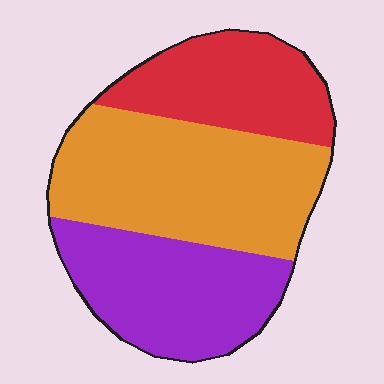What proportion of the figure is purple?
Purple takes up between a quarter and a half of the figure.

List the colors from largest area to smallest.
From largest to smallest: orange, purple, red.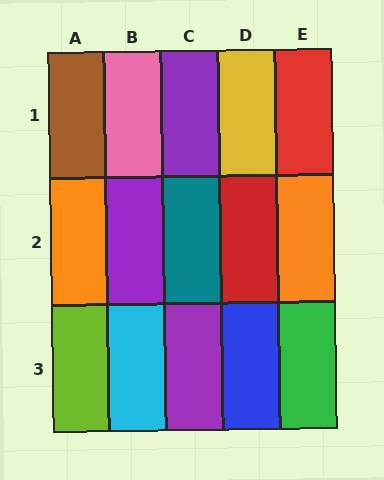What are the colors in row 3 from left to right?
Lime, cyan, purple, blue, green.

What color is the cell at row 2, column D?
Red.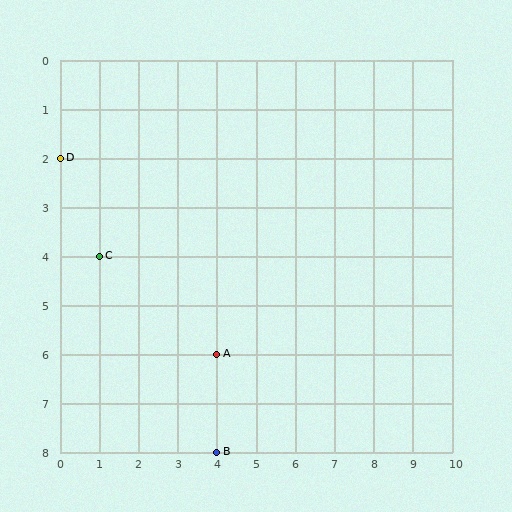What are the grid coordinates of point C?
Point C is at grid coordinates (1, 4).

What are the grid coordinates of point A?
Point A is at grid coordinates (4, 6).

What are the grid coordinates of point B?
Point B is at grid coordinates (4, 8).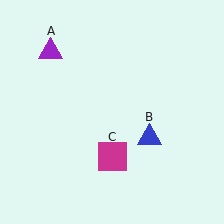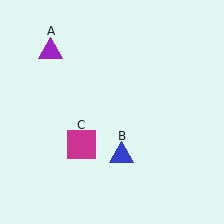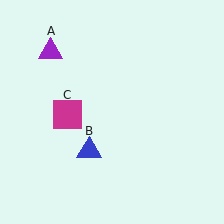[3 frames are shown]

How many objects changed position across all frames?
2 objects changed position: blue triangle (object B), magenta square (object C).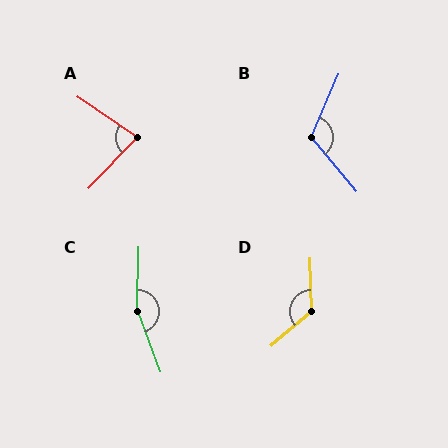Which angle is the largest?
C, at approximately 159 degrees.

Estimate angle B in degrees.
Approximately 116 degrees.